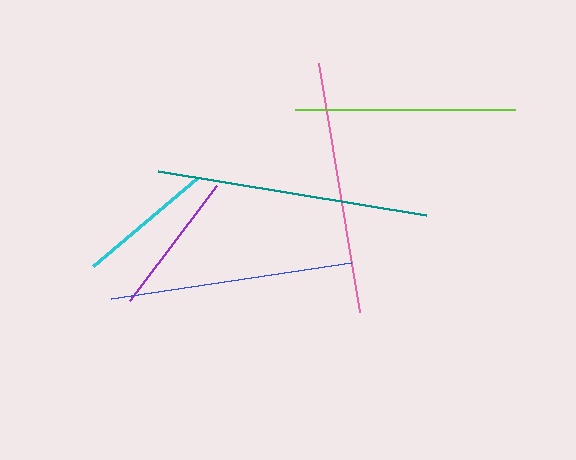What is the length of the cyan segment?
The cyan segment is approximately 136 pixels long.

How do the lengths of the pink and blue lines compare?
The pink and blue lines are approximately the same length.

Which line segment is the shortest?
The cyan line is the shortest at approximately 136 pixels.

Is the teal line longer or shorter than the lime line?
The teal line is longer than the lime line.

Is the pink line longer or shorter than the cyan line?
The pink line is longer than the cyan line.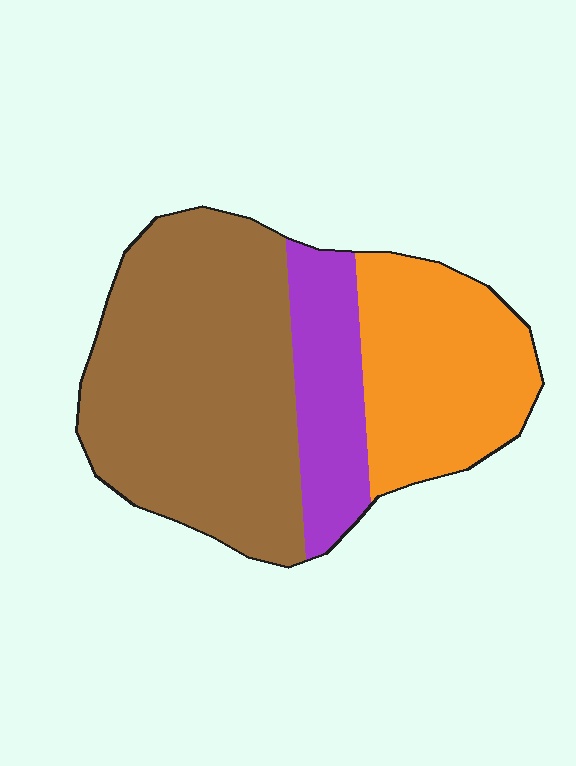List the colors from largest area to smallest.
From largest to smallest: brown, orange, purple.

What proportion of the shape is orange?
Orange takes up between a quarter and a half of the shape.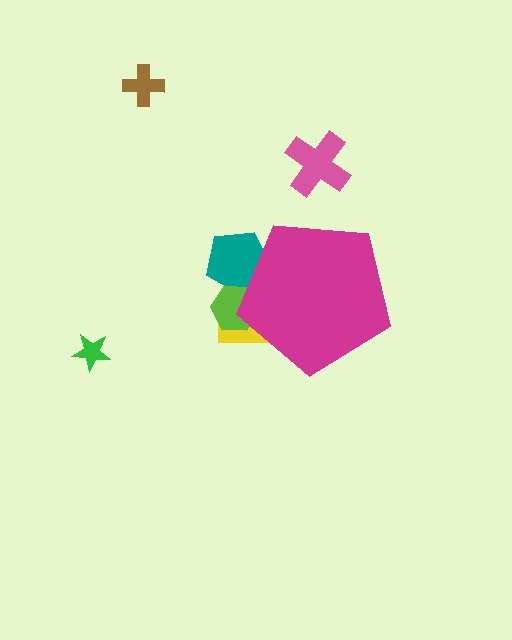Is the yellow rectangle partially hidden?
Yes, the yellow rectangle is partially hidden behind the magenta pentagon.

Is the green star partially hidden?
No, the green star is fully visible.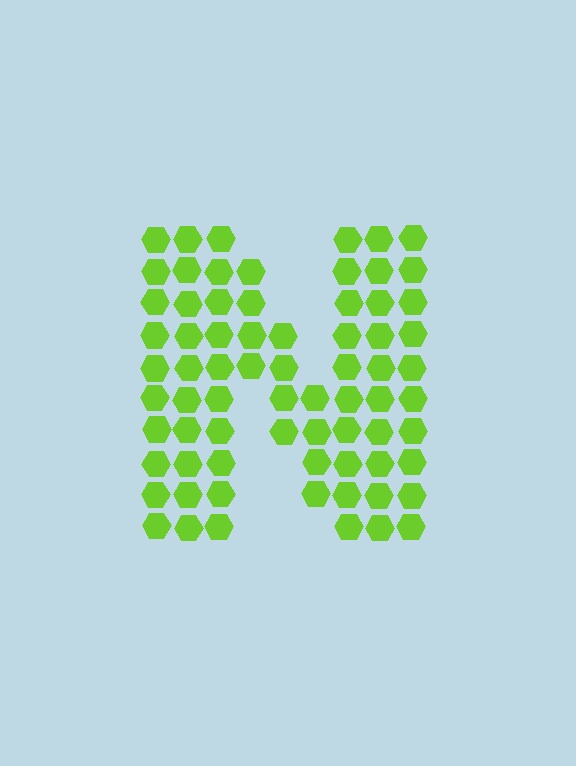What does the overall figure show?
The overall figure shows the letter N.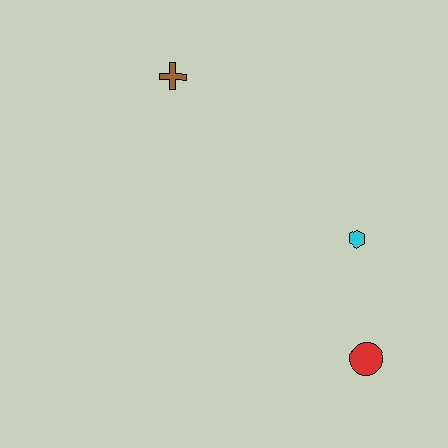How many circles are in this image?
There is 1 circle.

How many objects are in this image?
There are 3 objects.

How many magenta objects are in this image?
There are no magenta objects.